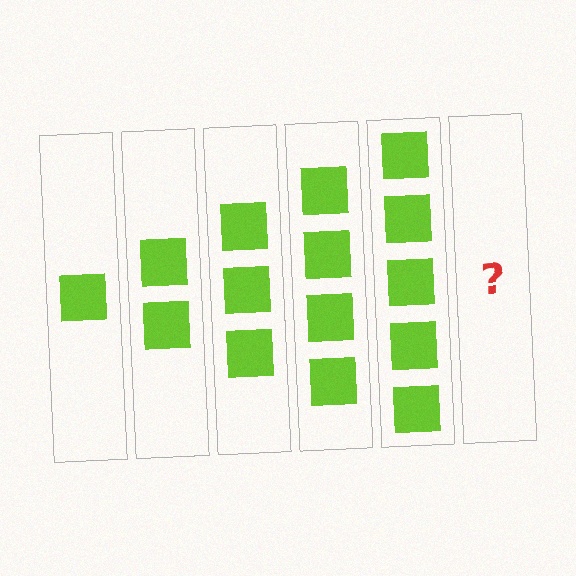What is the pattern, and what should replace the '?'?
The pattern is that each step adds one more square. The '?' should be 6 squares.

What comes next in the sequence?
The next element should be 6 squares.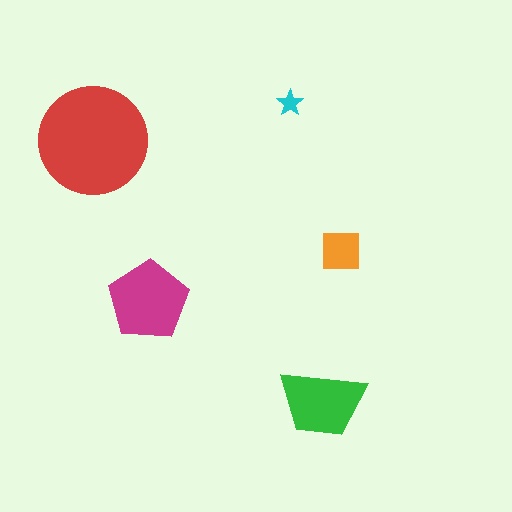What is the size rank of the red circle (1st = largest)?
1st.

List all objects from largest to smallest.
The red circle, the magenta pentagon, the green trapezoid, the orange square, the cyan star.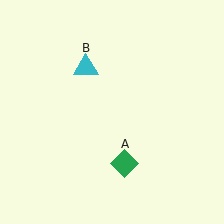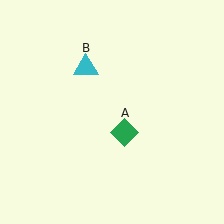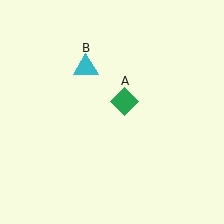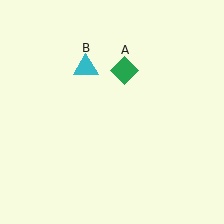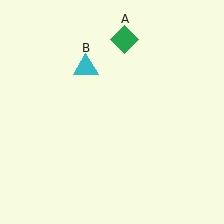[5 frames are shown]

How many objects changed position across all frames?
1 object changed position: green diamond (object A).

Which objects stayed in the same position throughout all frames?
Cyan triangle (object B) remained stationary.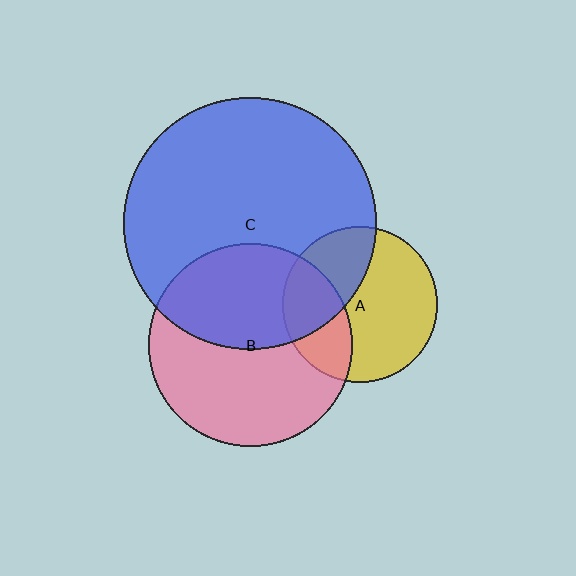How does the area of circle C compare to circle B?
Approximately 1.5 times.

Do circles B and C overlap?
Yes.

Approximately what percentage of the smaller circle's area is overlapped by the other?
Approximately 45%.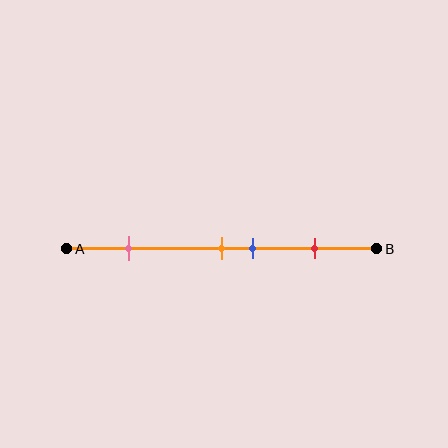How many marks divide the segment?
There are 4 marks dividing the segment.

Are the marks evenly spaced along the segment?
No, the marks are not evenly spaced.